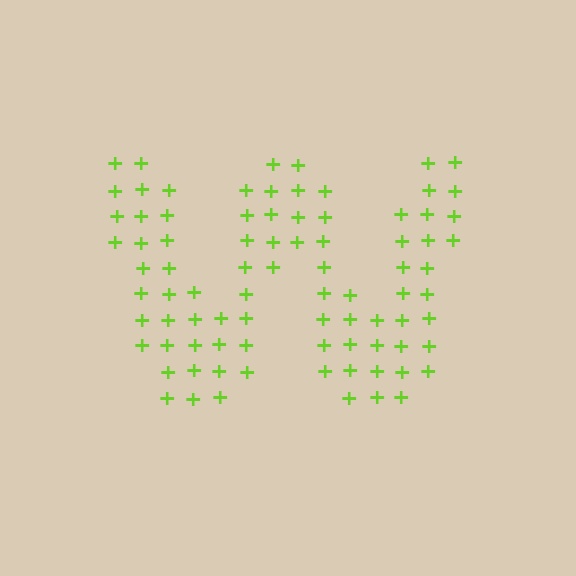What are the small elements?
The small elements are plus signs.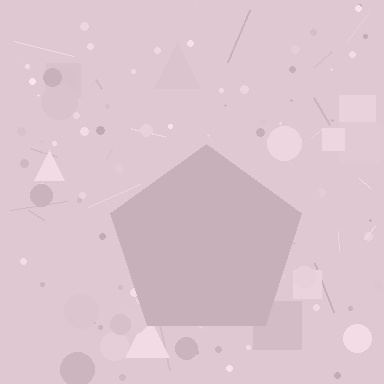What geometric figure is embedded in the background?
A pentagon is embedded in the background.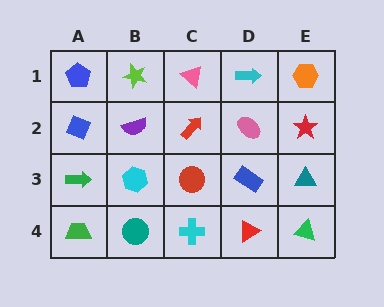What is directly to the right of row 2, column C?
A pink ellipse.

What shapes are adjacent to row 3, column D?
A pink ellipse (row 2, column D), a red triangle (row 4, column D), a red circle (row 3, column C), a teal triangle (row 3, column E).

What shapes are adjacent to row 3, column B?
A purple semicircle (row 2, column B), a teal circle (row 4, column B), a green arrow (row 3, column A), a red circle (row 3, column C).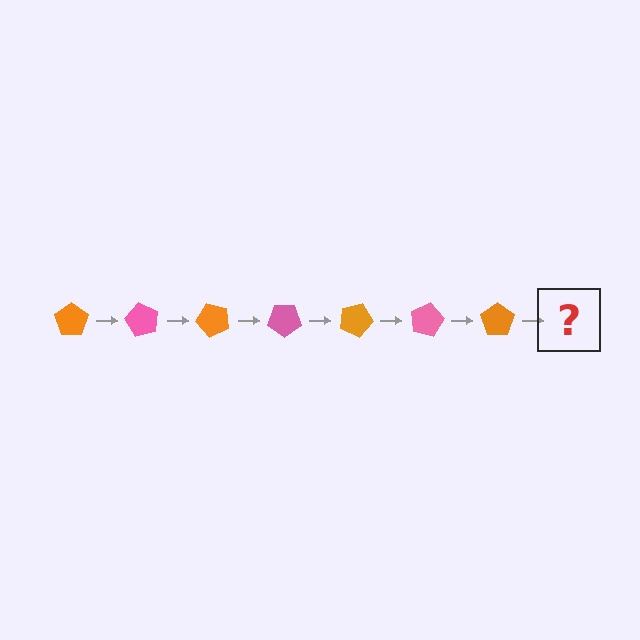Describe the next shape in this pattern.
It should be a pink pentagon, rotated 420 degrees from the start.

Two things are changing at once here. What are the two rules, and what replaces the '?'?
The two rules are that it rotates 60 degrees each step and the color cycles through orange and pink. The '?' should be a pink pentagon, rotated 420 degrees from the start.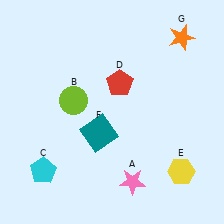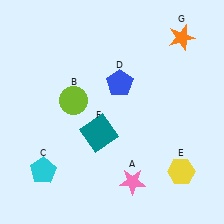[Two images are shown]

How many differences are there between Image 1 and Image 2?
There is 1 difference between the two images.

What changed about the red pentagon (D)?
In Image 1, D is red. In Image 2, it changed to blue.